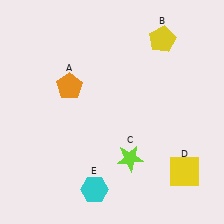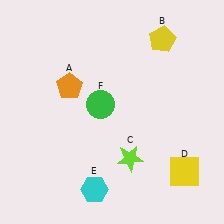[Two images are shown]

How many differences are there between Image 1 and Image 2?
There is 1 difference between the two images.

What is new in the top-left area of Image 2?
A green circle (F) was added in the top-left area of Image 2.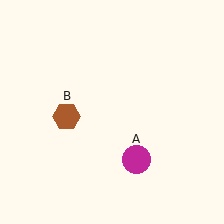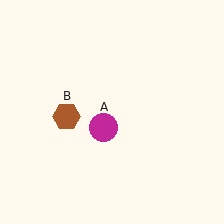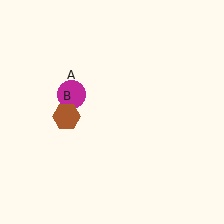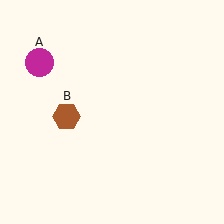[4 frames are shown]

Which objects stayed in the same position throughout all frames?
Brown hexagon (object B) remained stationary.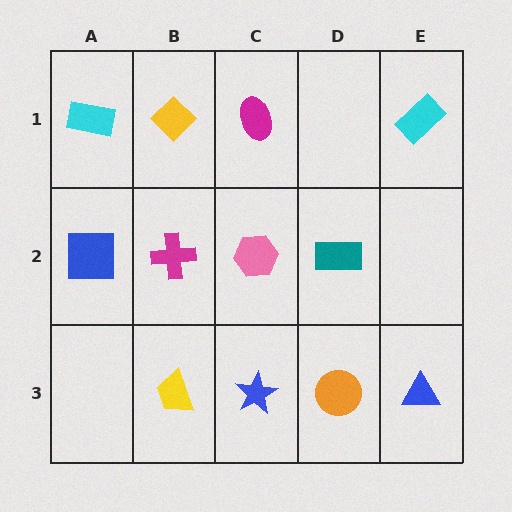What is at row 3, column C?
A blue star.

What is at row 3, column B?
A yellow trapezoid.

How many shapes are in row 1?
4 shapes.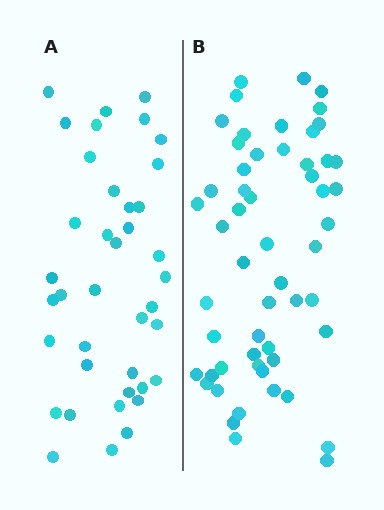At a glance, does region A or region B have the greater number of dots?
Region B (the right region) has more dots.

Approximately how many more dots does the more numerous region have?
Region B has approximately 15 more dots than region A.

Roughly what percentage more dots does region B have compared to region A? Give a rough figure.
About 40% more.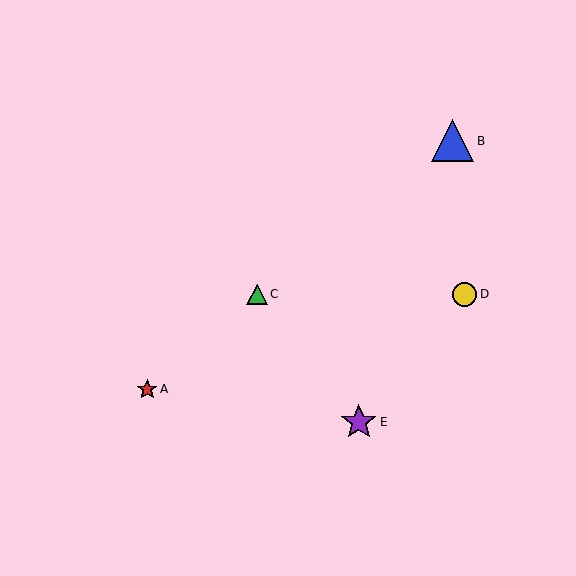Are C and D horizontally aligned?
Yes, both are at y≈294.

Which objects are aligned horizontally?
Objects C, D are aligned horizontally.